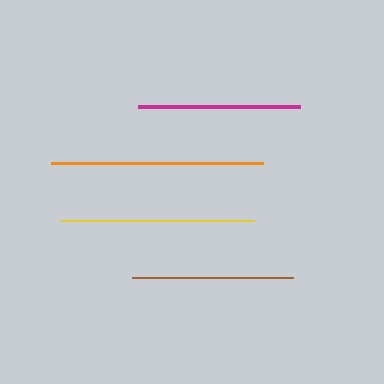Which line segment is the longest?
The orange line is the longest at approximately 212 pixels.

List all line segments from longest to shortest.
From longest to shortest: orange, yellow, magenta, brown.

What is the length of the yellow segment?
The yellow segment is approximately 193 pixels long.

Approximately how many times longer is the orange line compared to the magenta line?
The orange line is approximately 1.3 times the length of the magenta line.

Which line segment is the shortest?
The brown line is the shortest at approximately 160 pixels.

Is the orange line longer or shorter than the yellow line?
The orange line is longer than the yellow line.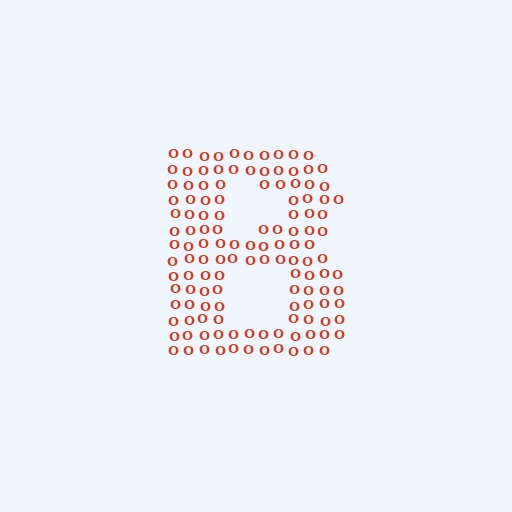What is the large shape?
The large shape is the letter B.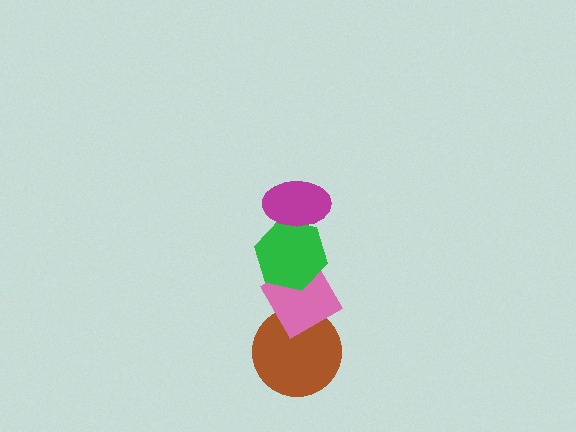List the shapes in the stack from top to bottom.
From top to bottom: the magenta ellipse, the green hexagon, the pink diamond, the brown circle.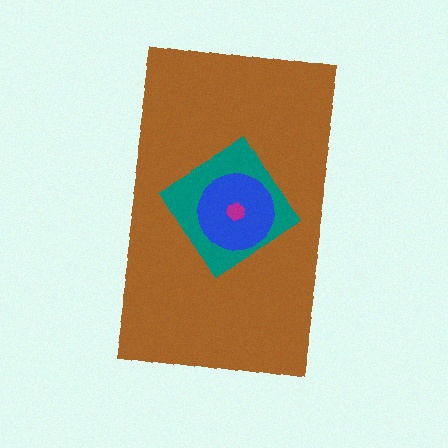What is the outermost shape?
The brown rectangle.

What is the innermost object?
The magenta hexagon.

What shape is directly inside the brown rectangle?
The teal diamond.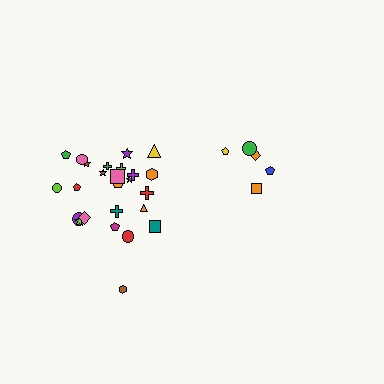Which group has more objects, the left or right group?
The left group.